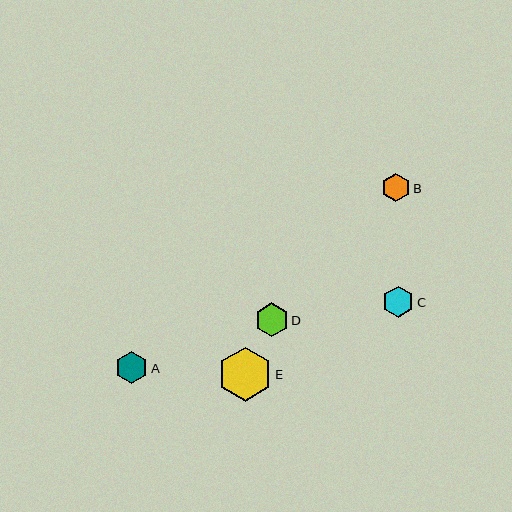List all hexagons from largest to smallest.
From largest to smallest: E, D, A, C, B.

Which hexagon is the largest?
Hexagon E is the largest with a size of approximately 54 pixels.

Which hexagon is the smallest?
Hexagon B is the smallest with a size of approximately 28 pixels.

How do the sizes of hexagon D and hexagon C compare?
Hexagon D and hexagon C are approximately the same size.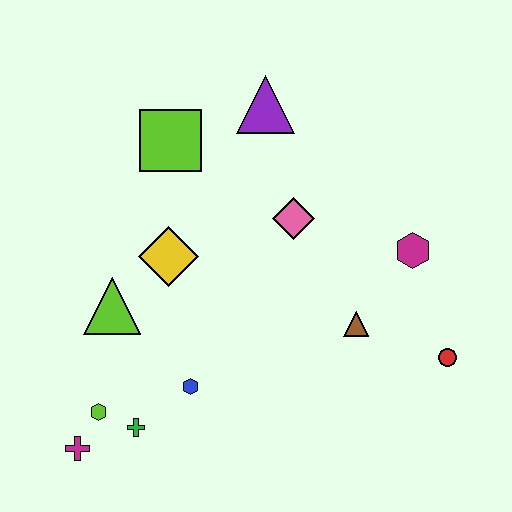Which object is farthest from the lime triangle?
The red circle is farthest from the lime triangle.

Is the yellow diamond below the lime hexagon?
No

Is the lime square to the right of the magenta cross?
Yes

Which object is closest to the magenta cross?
The lime hexagon is closest to the magenta cross.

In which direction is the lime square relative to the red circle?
The lime square is to the left of the red circle.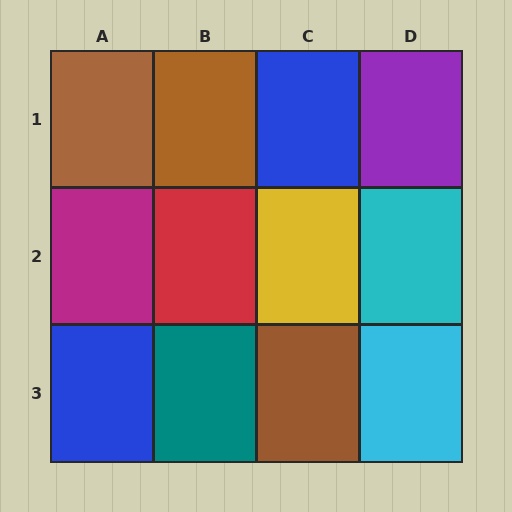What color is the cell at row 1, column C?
Blue.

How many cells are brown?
3 cells are brown.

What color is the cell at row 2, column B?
Red.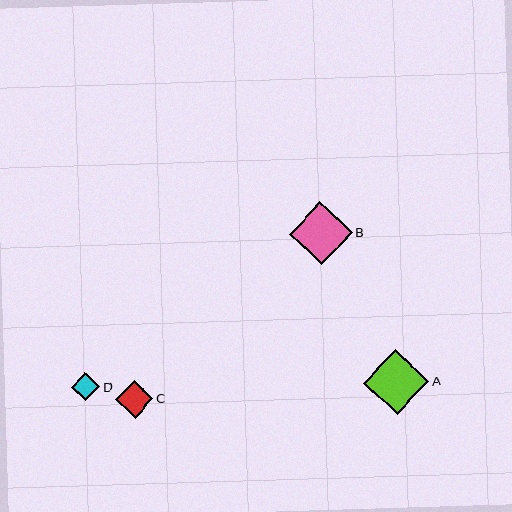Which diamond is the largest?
Diamond A is the largest with a size of approximately 65 pixels.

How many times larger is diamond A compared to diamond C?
Diamond A is approximately 1.7 times the size of diamond C.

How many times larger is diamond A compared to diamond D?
Diamond A is approximately 2.3 times the size of diamond D.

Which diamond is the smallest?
Diamond D is the smallest with a size of approximately 28 pixels.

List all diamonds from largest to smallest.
From largest to smallest: A, B, C, D.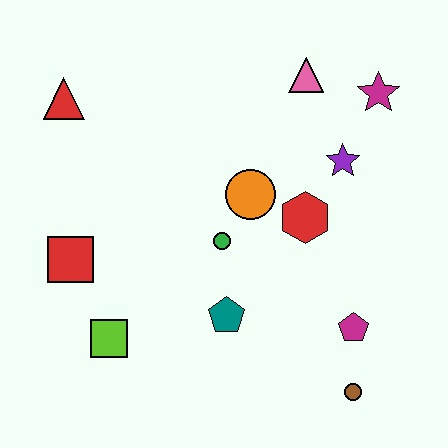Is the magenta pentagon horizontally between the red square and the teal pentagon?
No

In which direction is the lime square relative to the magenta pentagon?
The lime square is to the left of the magenta pentagon.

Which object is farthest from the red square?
The magenta star is farthest from the red square.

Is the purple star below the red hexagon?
No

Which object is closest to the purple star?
The red hexagon is closest to the purple star.